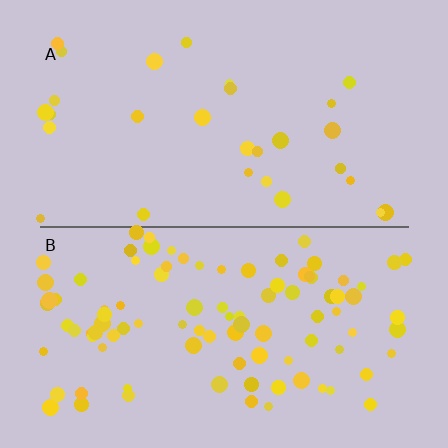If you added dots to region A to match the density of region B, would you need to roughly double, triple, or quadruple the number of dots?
Approximately triple.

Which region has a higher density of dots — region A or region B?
B (the bottom).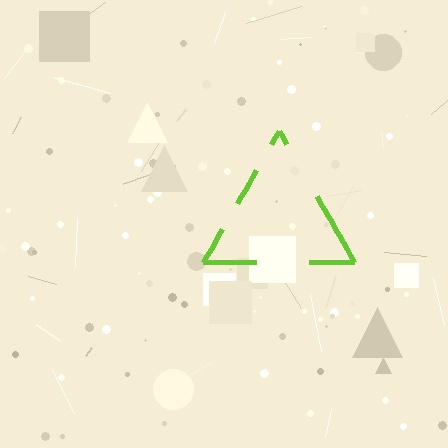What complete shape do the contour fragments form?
The contour fragments form a triangle.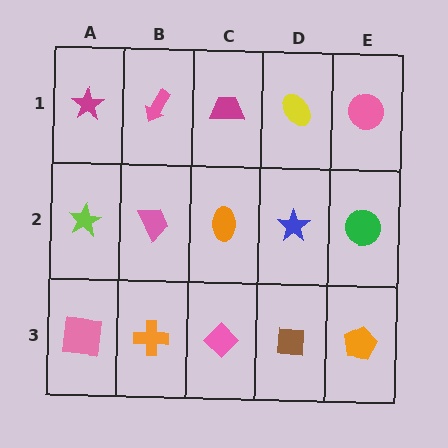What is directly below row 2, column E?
An orange pentagon.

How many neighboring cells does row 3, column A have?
2.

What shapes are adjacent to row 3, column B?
A pink trapezoid (row 2, column B), a pink square (row 3, column A), a pink diamond (row 3, column C).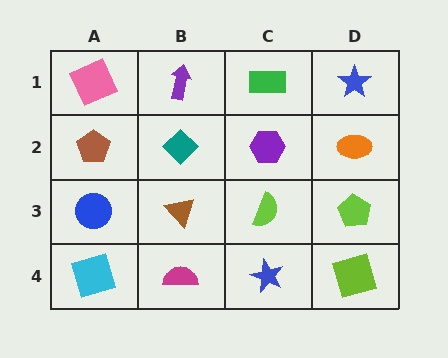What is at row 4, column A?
A cyan square.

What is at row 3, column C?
A lime semicircle.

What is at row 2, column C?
A purple hexagon.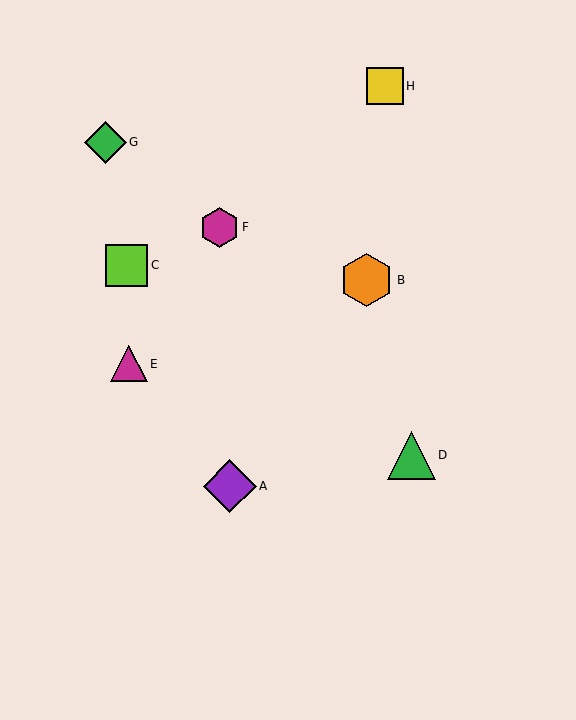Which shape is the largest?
The orange hexagon (labeled B) is the largest.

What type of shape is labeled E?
Shape E is a magenta triangle.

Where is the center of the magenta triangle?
The center of the magenta triangle is at (129, 364).